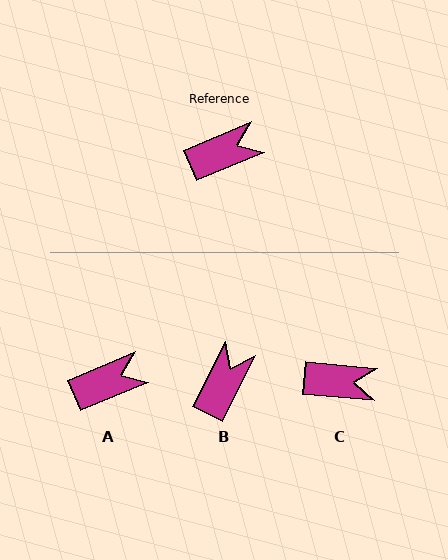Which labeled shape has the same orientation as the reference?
A.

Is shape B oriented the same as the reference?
No, it is off by about 41 degrees.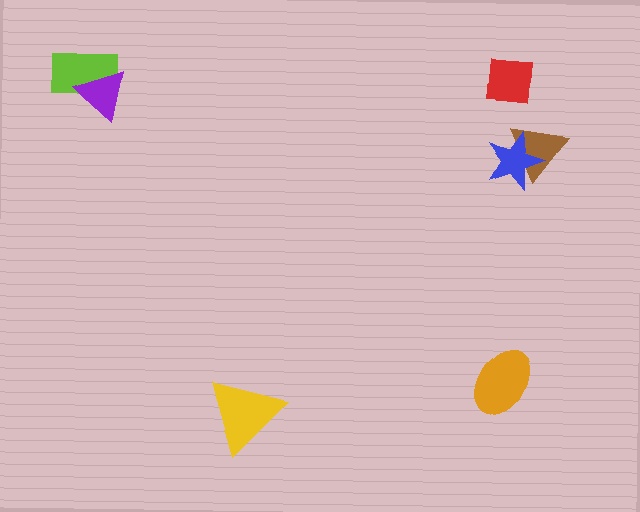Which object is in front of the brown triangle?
The blue star is in front of the brown triangle.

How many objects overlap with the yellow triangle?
0 objects overlap with the yellow triangle.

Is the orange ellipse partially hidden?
No, no other shape covers it.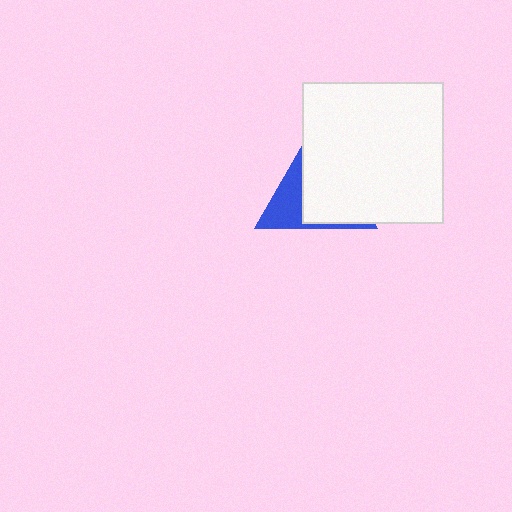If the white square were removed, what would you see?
You would see the complete blue triangle.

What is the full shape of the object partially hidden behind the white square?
The partially hidden object is a blue triangle.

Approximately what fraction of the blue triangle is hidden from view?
Roughly 64% of the blue triangle is hidden behind the white square.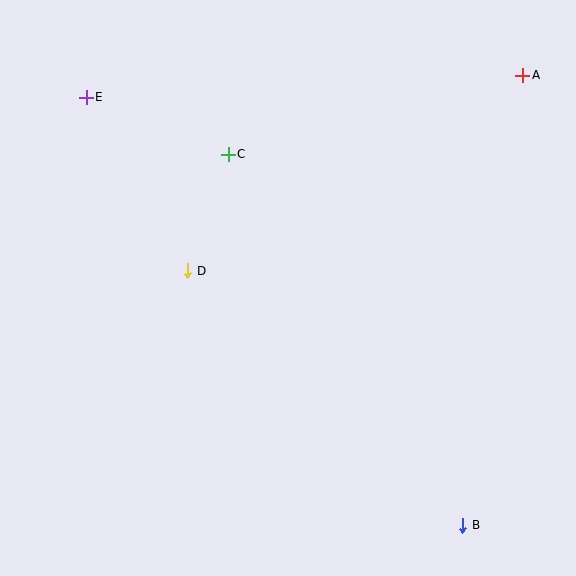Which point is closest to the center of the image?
Point D at (188, 271) is closest to the center.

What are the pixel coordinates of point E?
Point E is at (86, 97).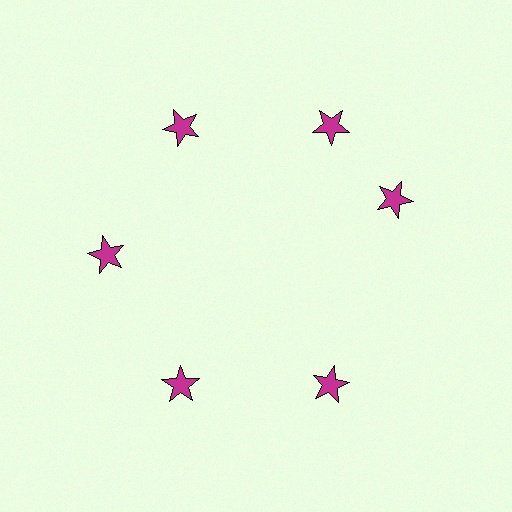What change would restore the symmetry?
The symmetry would be restored by rotating it back into even spacing with its neighbors so that all 6 stars sit at equal angles and equal distance from the center.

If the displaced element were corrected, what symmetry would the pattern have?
It would have 6-fold rotational symmetry — the pattern would map onto itself every 60 degrees.